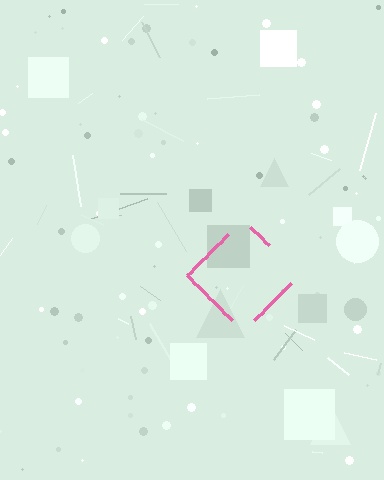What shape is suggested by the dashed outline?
The dashed outline suggests a diamond.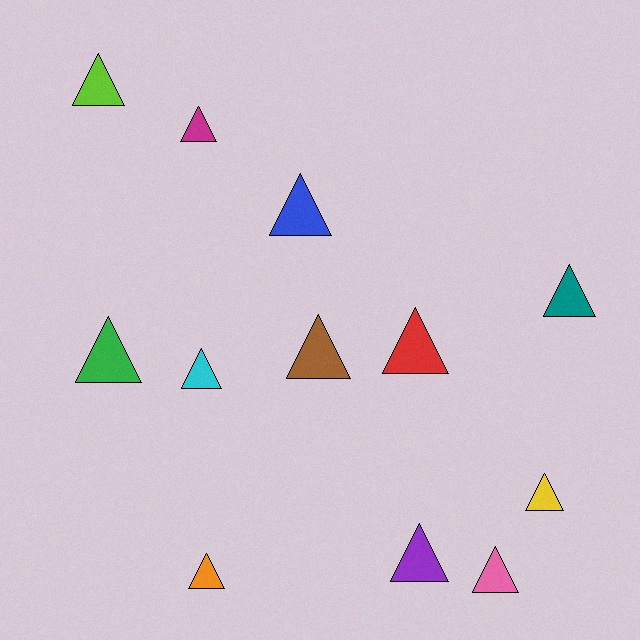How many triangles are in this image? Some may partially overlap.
There are 12 triangles.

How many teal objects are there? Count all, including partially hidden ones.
There is 1 teal object.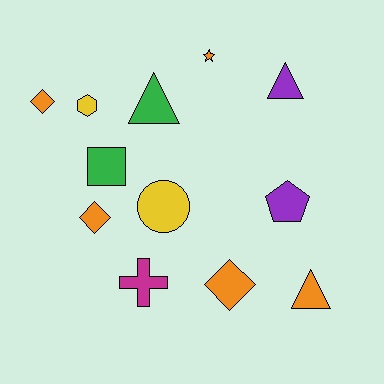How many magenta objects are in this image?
There is 1 magenta object.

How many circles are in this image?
There is 1 circle.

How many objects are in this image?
There are 12 objects.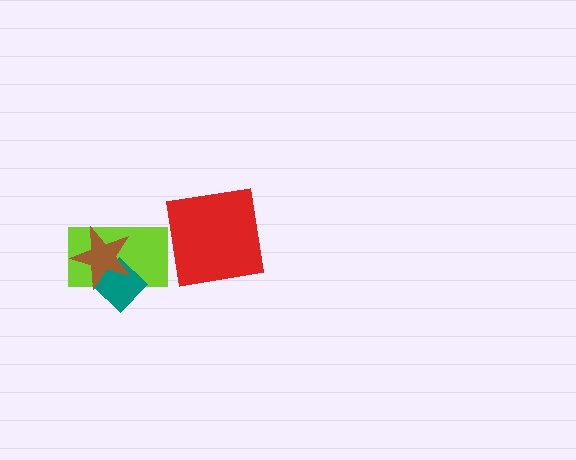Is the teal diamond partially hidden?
Yes, it is partially covered by another shape.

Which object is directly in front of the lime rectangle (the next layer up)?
The teal diamond is directly in front of the lime rectangle.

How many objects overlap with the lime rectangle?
2 objects overlap with the lime rectangle.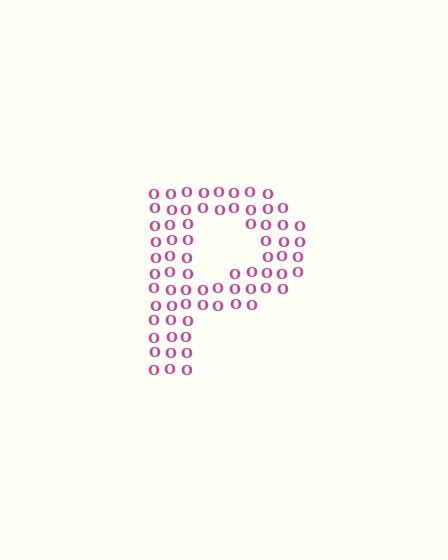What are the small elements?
The small elements are letter O's.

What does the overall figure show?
The overall figure shows the letter P.